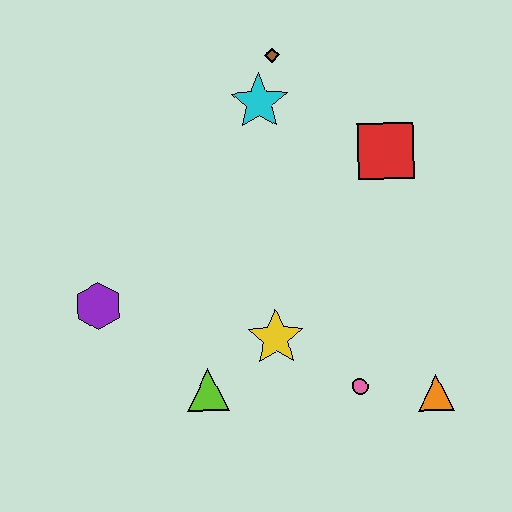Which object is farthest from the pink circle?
The brown diamond is farthest from the pink circle.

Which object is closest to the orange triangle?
The pink circle is closest to the orange triangle.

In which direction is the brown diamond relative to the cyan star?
The brown diamond is above the cyan star.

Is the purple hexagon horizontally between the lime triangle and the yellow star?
No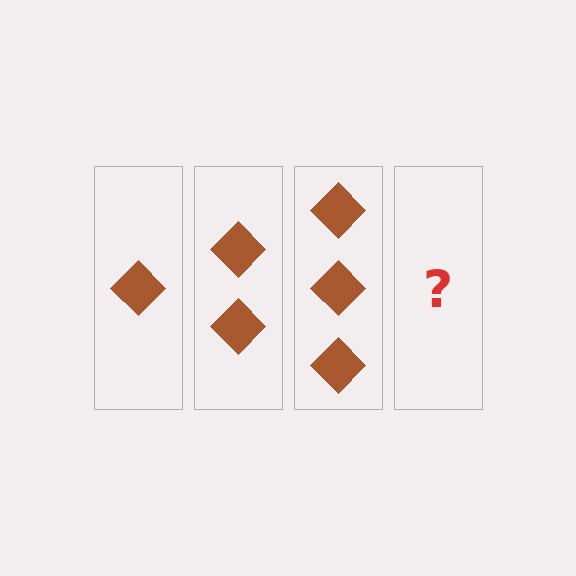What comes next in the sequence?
The next element should be 4 diamonds.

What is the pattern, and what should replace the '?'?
The pattern is that each step adds one more diamond. The '?' should be 4 diamonds.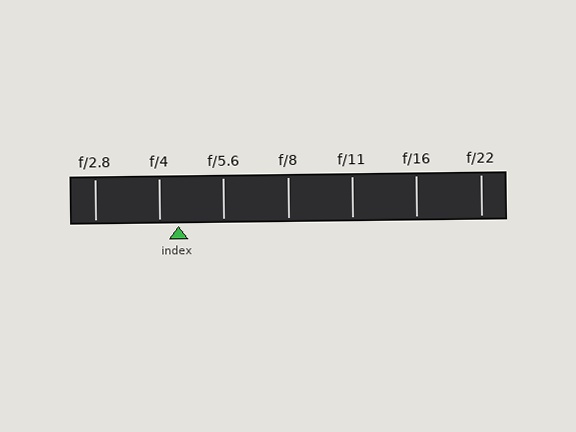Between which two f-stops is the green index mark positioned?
The index mark is between f/4 and f/5.6.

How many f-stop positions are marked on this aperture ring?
There are 7 f-stop positions marked.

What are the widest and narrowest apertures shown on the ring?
The widest aperture shown is f/2.8 and the narrowest is f/22.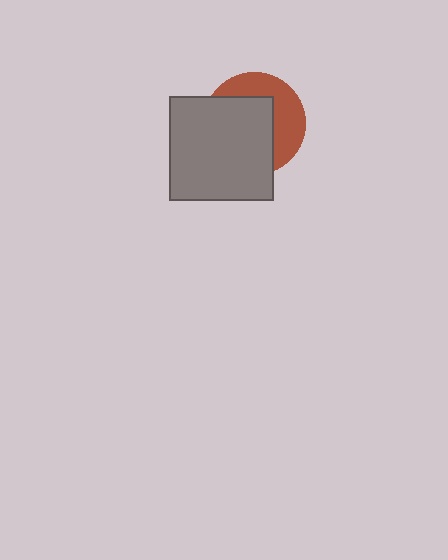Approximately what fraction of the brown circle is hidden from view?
Roughly 59% of the brown circle is hidden behind the gray square.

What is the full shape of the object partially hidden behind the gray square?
The partially hidden object is a brown circle.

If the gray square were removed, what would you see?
You would see the complete brown circle.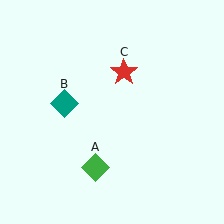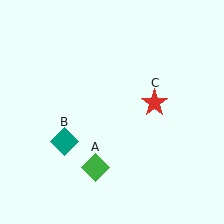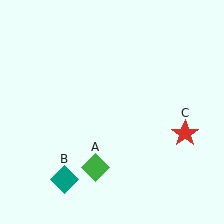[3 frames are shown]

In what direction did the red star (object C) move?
The red star (object C) moved down and to the right.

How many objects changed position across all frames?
2 objects changed position: teal diamond (object B), red star (object C).